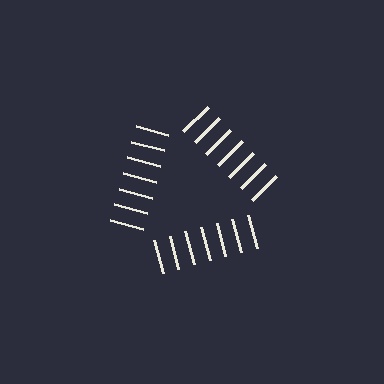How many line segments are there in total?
21 — 7 along each of the 3 edges.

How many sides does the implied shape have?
3 sides — the line-ends trace a triangle.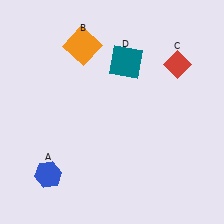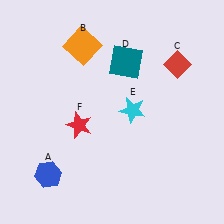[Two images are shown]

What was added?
A cyan star (E), a red star (F) were added in Image 2.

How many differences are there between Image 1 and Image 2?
There are 2 differences between the two images.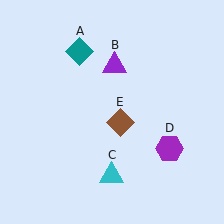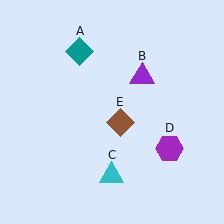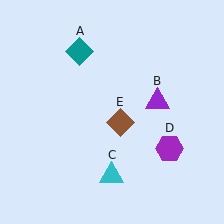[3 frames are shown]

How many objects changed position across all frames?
1 object changed position: purple triangle (object B).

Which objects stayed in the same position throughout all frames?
Teal diamond (object A) and cyan triangle (object C) and purple hexagon (object D) and brown diamond (object E) remained stationary.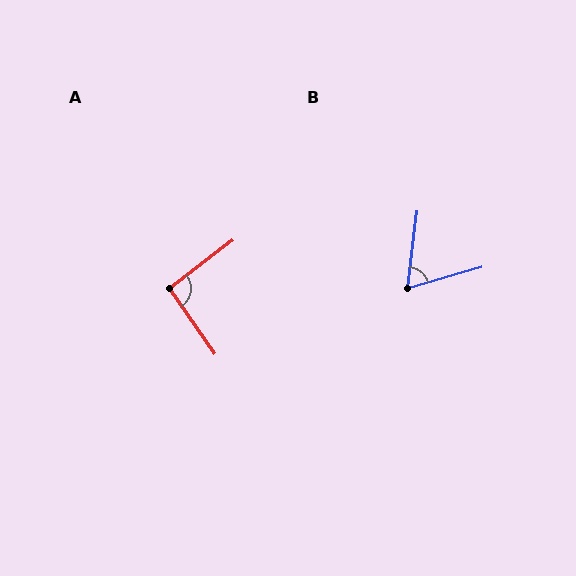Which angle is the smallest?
B, at approximately 67 degrees.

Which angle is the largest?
A, at approximately 92 degrees.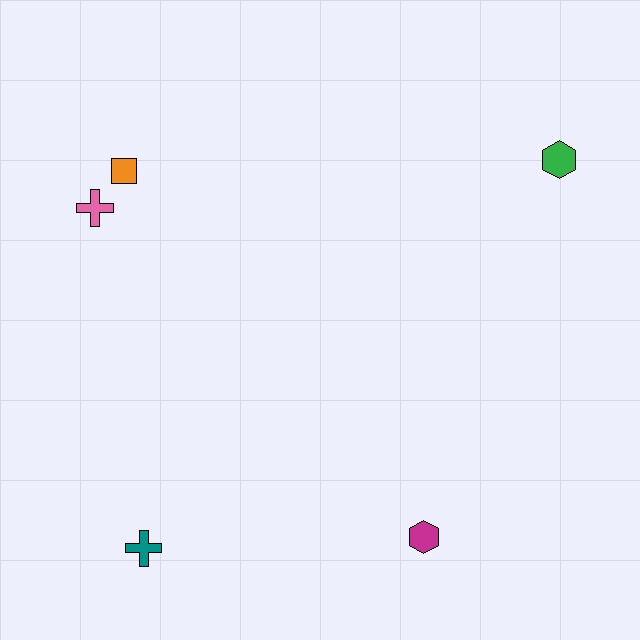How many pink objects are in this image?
There is 1 pink object.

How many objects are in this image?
There are 5 objects.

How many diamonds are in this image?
There are no diamonds.